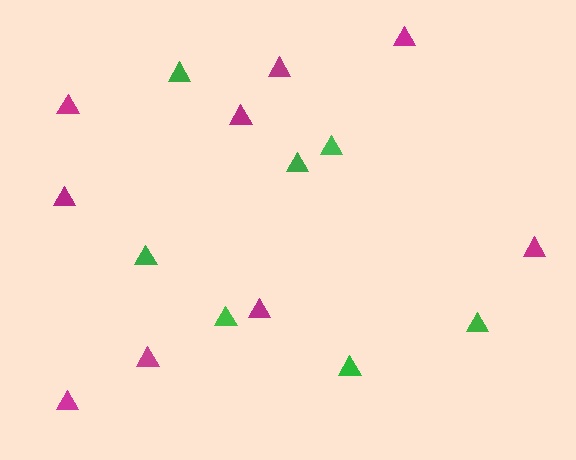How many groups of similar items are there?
There are 2 groups: one group of green triangles (7) and one group of magenta triangles (9).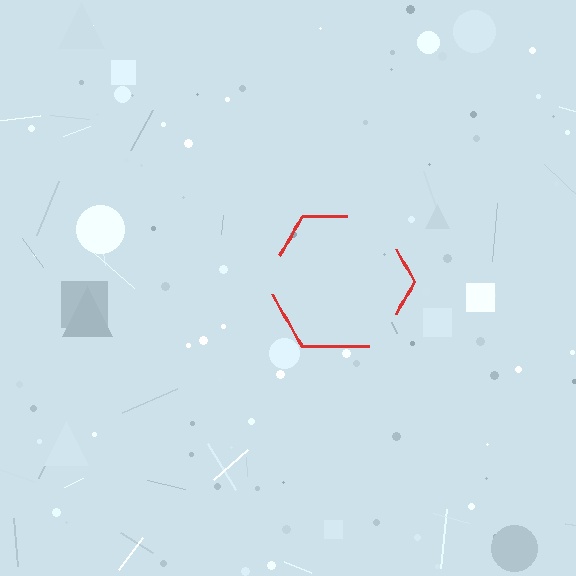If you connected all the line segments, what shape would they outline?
They would outline a hexagon.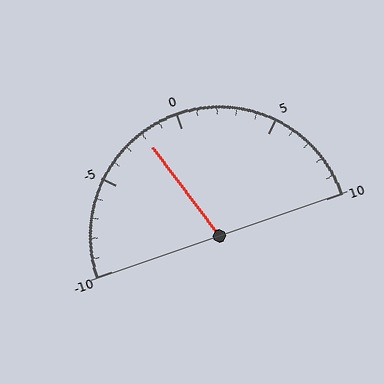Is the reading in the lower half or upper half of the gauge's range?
The reading is in the lower half of the range (-10 to 10).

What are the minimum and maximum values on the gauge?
The gauge ranges from -10 to 10.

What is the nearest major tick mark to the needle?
The nearest major tick mark is 0.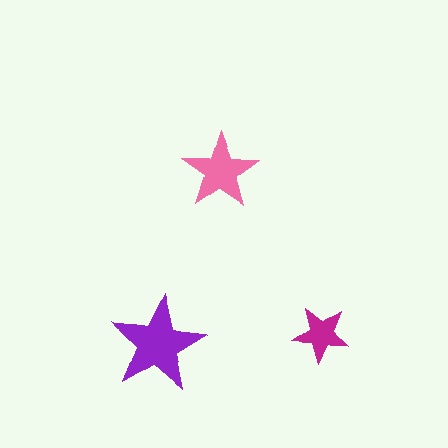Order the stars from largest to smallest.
the purple one, the pink one, the magenta one.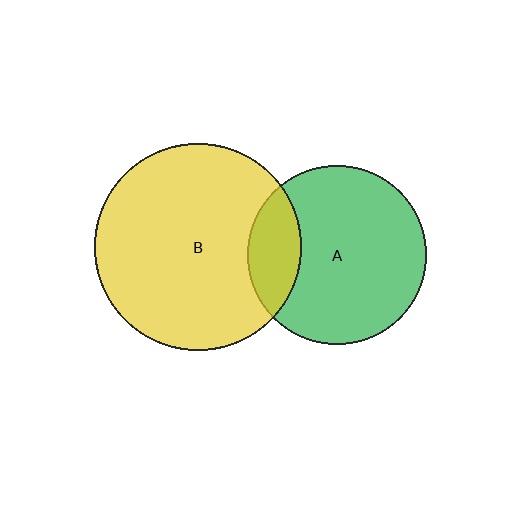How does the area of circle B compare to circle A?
Approximately 1.3 times.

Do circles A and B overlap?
Yes.